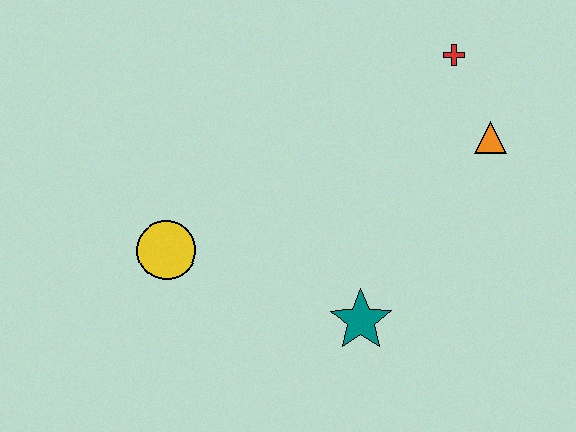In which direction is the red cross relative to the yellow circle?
The red cross is to the right of the yellow circle.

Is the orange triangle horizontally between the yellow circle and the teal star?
No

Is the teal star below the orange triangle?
Yes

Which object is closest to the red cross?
The orange triangle is closest to the red cross.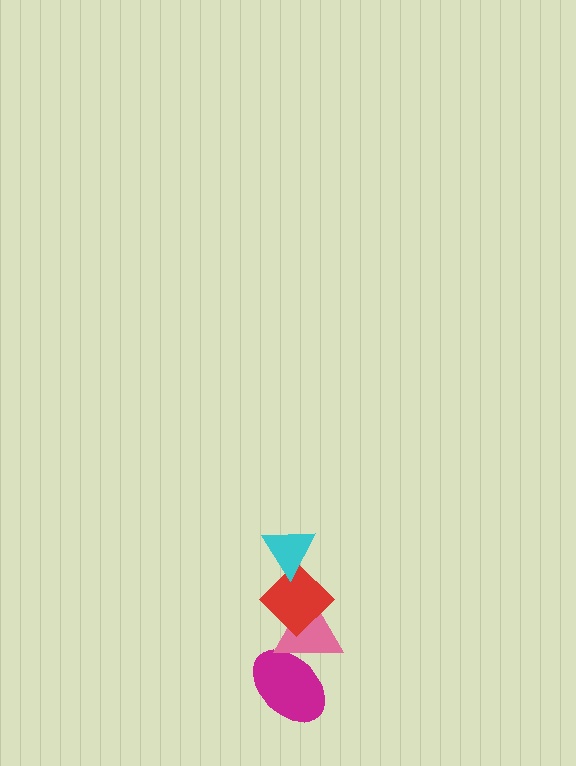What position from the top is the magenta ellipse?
The magenta ellipse is 4th from the top.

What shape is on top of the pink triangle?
The red diamond is on top of the pink triangle.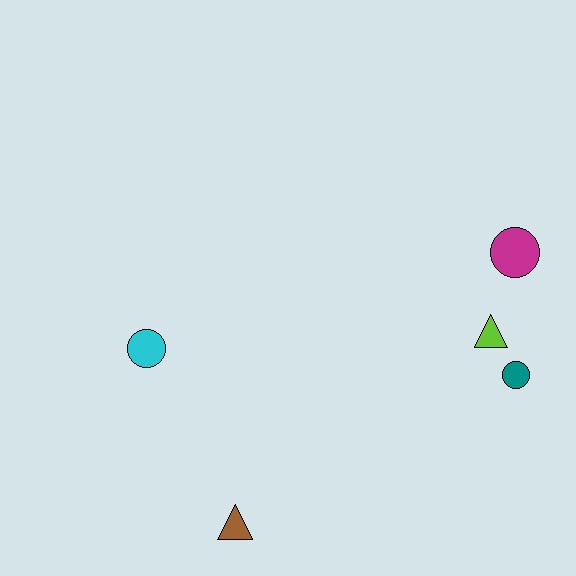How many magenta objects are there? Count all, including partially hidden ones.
There is 1 magenta object.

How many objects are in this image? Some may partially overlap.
There are 5 objects.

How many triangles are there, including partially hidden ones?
There are 2 triangles.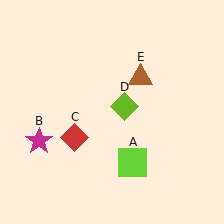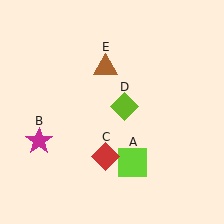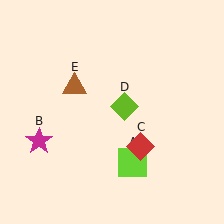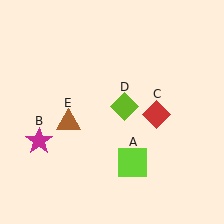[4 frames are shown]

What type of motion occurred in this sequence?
The red diamond (object C), brown triangle (object E) rotated counterclockwise around the center of the scene.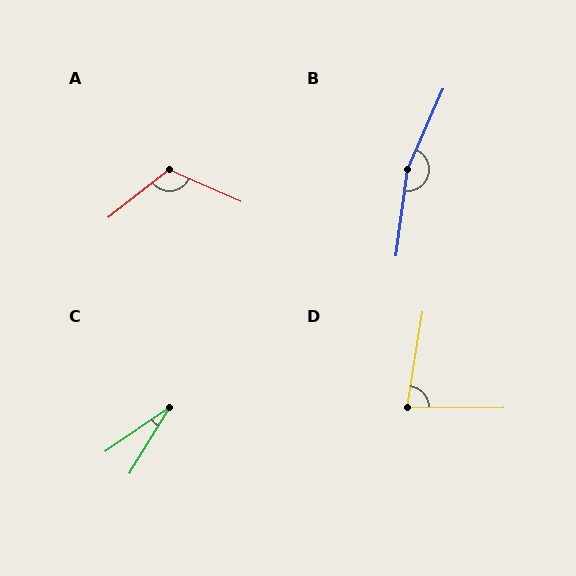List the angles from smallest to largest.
C (24°), D (80°), A (118°), B (164°).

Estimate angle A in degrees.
Approximately 118 degrees.